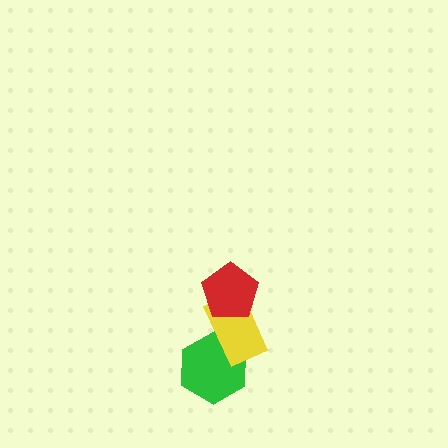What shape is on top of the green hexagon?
The yellow rectangle is on top of the green hexagon.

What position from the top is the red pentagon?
The red pentagon is 1st from the top.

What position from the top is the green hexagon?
The green hexagon is 3rd from the top.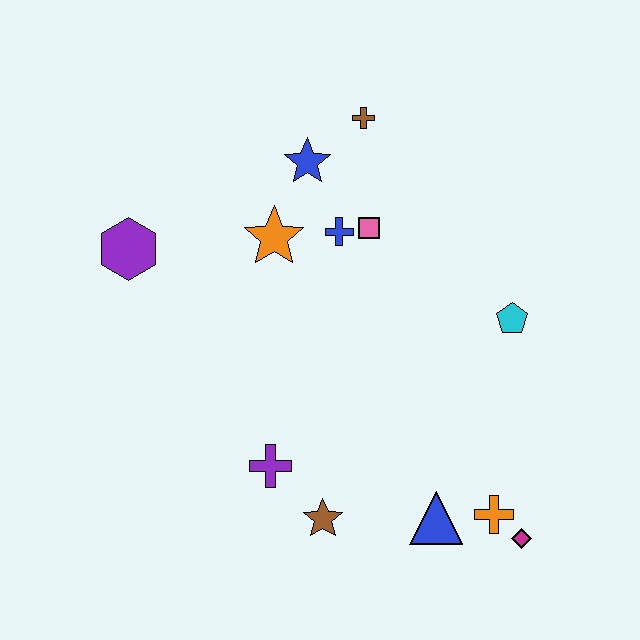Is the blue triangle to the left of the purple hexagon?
No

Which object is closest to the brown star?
The purple cross is closest to the brown star.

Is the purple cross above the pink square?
No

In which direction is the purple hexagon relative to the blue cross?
The purple hexagon is to the left of the blue cross.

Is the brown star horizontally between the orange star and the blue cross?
Yes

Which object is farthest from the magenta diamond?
The purple hexagon is farthest from the magenta diamond.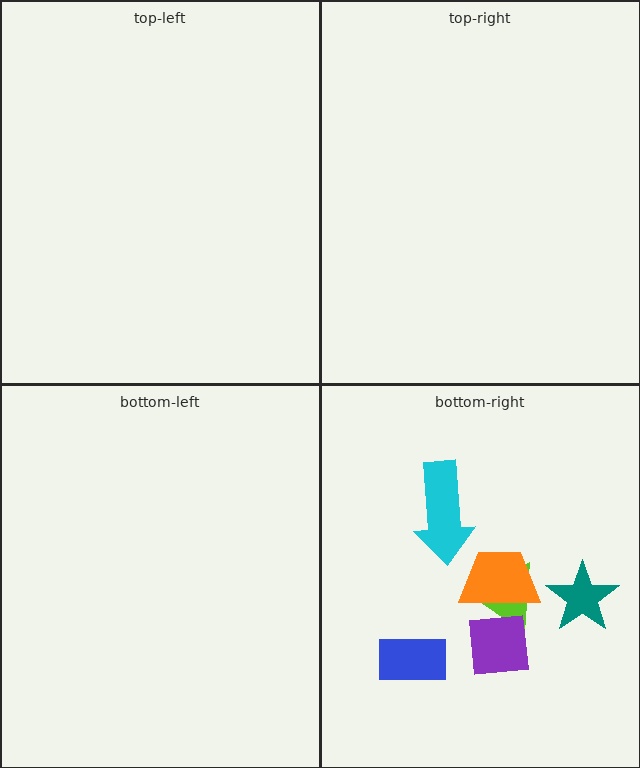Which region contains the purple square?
The bottom-right region.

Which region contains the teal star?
The bottom-right region.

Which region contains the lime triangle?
The bottom-right region.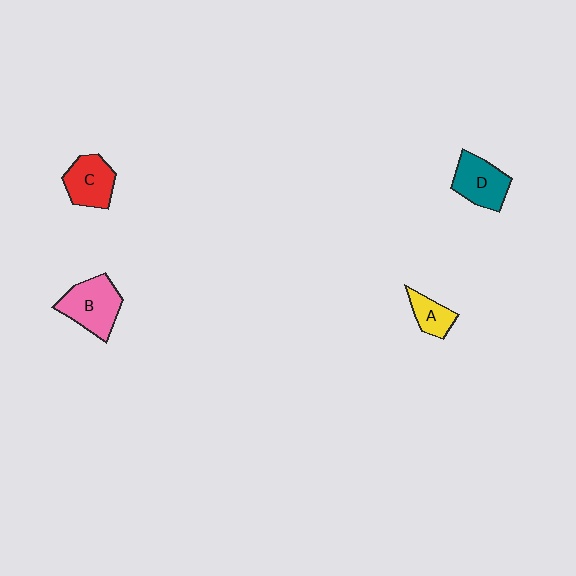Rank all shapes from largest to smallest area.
From largest to smallest: B (pink), D (teal), C (red), A (yellow).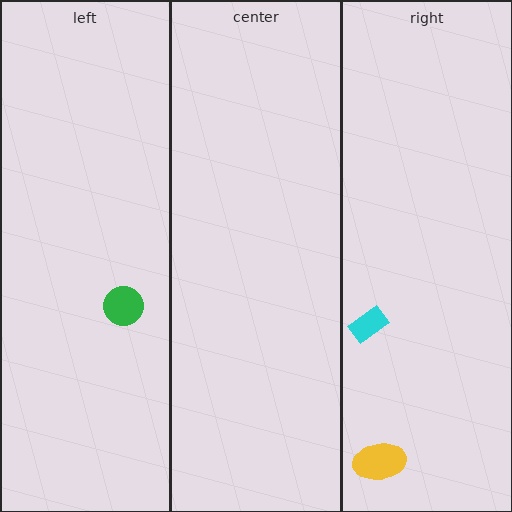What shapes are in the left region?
The green circle.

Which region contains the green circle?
The left region.